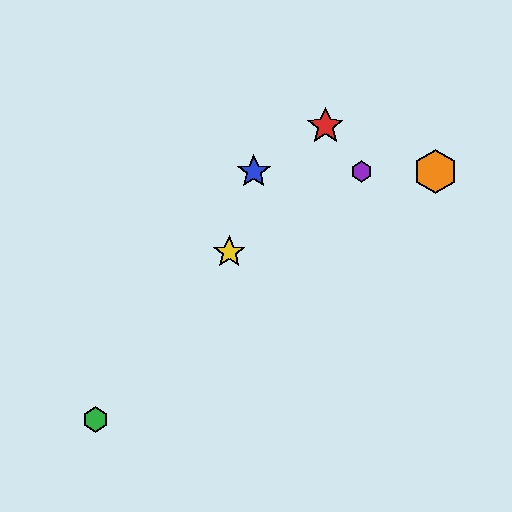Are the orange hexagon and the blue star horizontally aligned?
Yes, both are at y≈171.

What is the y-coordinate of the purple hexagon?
The purple hexagon is at y≈171.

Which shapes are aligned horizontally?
The blue star, the purple hexagon, the orange hexagon are aligned horizontally.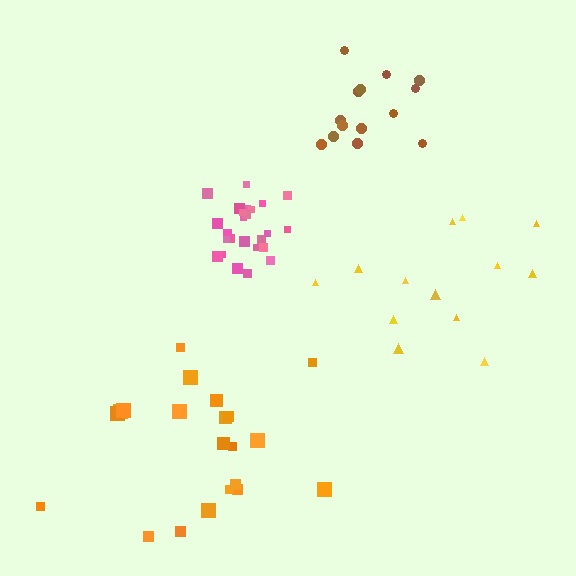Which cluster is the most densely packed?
Pink.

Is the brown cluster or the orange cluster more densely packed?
Brown.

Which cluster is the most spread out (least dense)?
Yellow.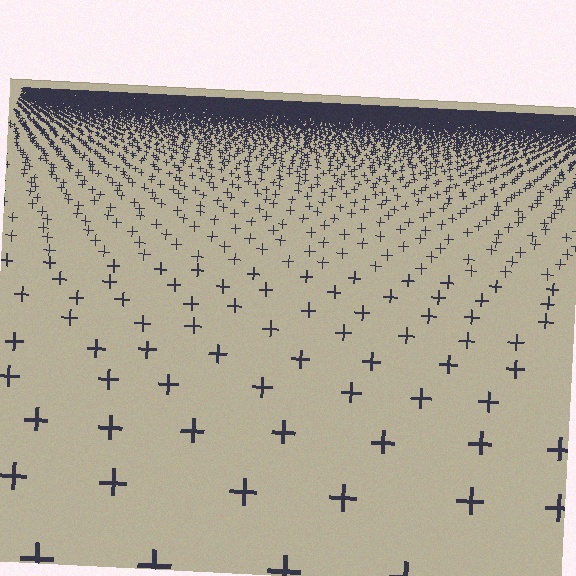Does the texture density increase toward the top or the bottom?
Density increases toward the top.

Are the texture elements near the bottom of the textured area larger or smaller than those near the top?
Larger. Near the bottom, elements are closer to the viewer and appear at a bigger on-screen size.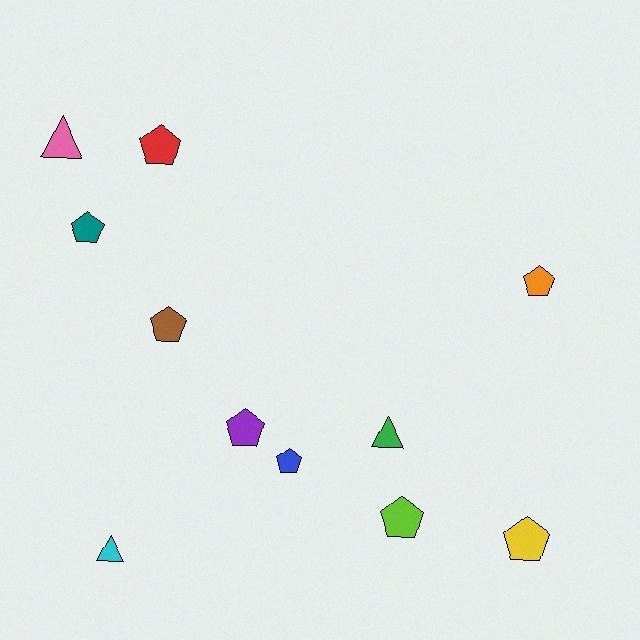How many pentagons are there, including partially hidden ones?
There are 8 pentagons.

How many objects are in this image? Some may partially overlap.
There are 11 objects.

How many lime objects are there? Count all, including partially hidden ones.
There is 1 lime object.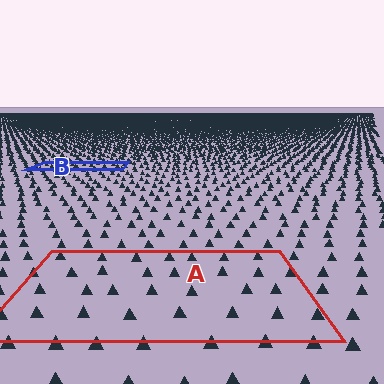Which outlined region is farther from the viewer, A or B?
Region B is farther from the viewer — the texture elements inside it appear smaller and more densely packed.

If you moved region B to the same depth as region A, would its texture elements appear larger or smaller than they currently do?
They would appear larger. At a closer depth, the same texture elements are projected at a bigger on-screen size.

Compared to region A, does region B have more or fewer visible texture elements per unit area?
Region B has more texture elements per unit area — they are packed more densely because it is farther away.